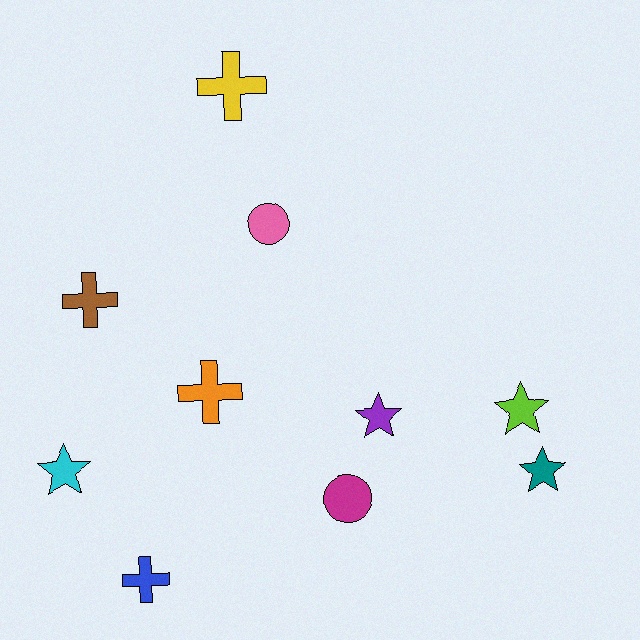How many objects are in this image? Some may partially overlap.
There are 10 objects.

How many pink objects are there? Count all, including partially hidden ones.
There is 1 pink object.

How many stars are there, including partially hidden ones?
There are 4 stars.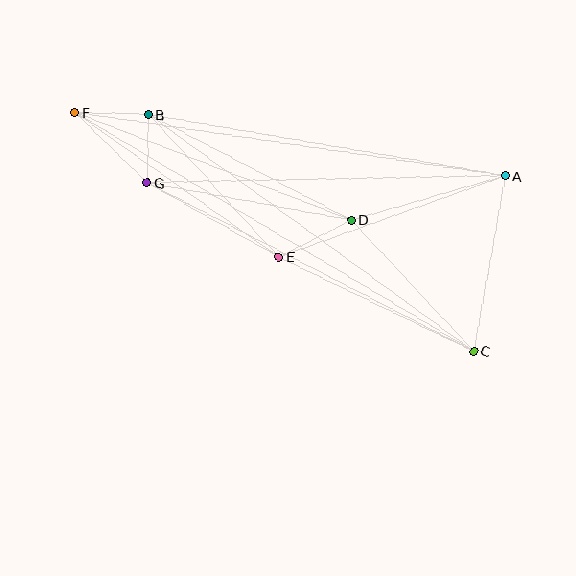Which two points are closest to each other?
Points B and G are closest to each other.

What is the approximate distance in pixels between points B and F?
The distance between B and F is approximately 73 pixels.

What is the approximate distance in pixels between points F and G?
The distance between F and G is approximately 101 pixels.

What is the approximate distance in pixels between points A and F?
The distance between A and F is approximately 435 pixels.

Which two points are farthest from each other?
Points C and F are farthest from each other.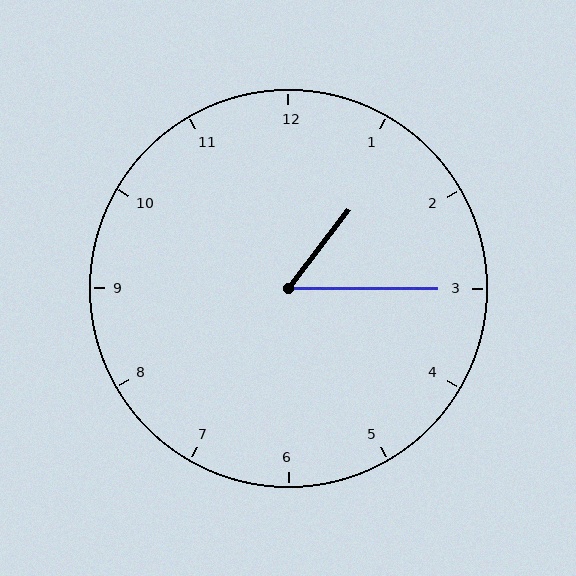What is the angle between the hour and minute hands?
Approximately 52 degrees.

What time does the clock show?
1:15.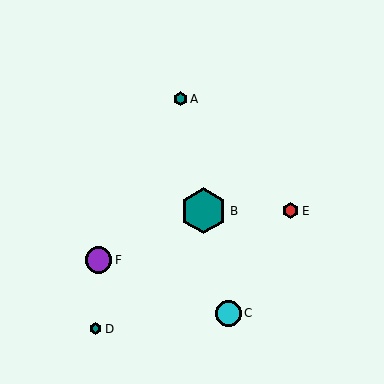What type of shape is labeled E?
Shape E is a red hexagon.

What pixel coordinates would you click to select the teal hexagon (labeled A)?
Click at (180, 99) to select the teal hexagon A.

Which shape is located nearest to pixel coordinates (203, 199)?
The teal hexagon (labeled B) at (204, 211) is nearest to that location.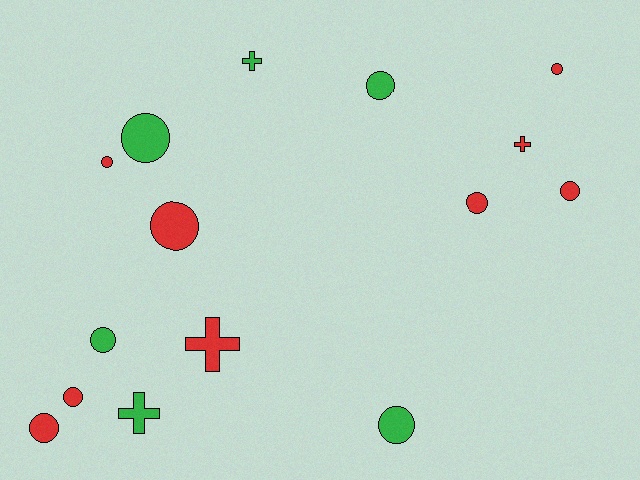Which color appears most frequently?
Red, with 9 objects.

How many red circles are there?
There are 7 red circles.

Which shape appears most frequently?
Circle, with 11 objects.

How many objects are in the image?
There are 15 objects.